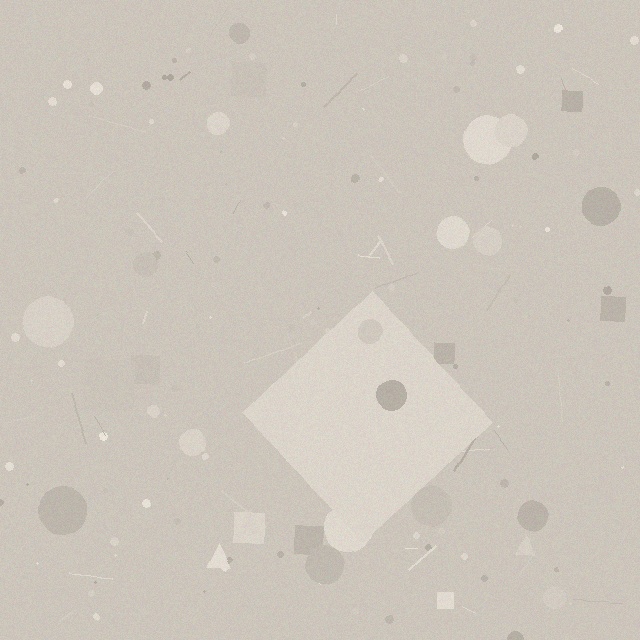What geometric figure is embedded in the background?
A diamond is embedded in the background.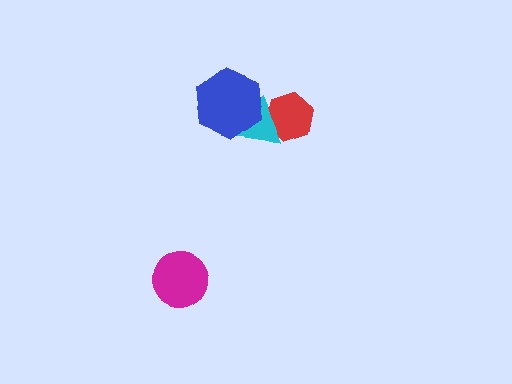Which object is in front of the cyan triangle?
The blue hexagon is in front of the cyan triangle.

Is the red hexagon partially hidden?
Yes, it is partially covered by another shape.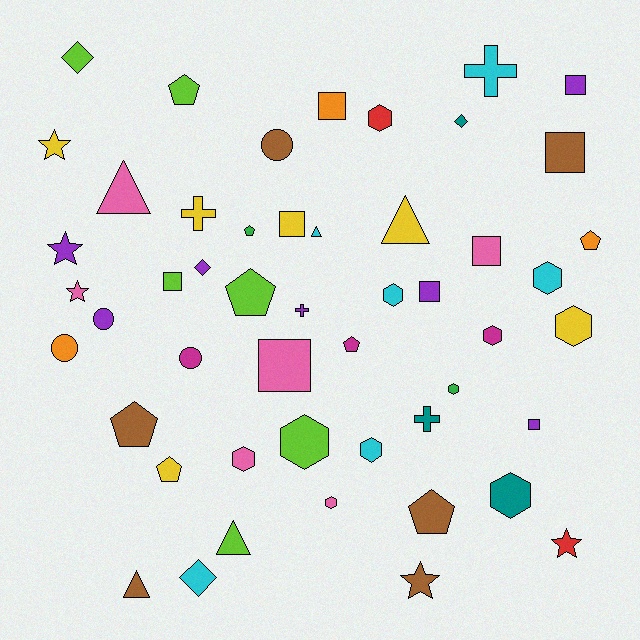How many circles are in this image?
There are 4 circles.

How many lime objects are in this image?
There are 6 lime objects.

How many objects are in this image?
There are 50 objects.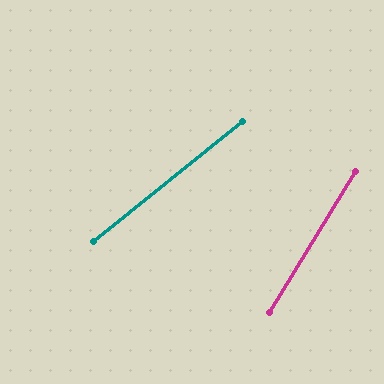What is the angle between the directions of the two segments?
Approximately 20 degrees.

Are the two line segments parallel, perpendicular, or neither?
Neither parallel nor perpendicular — they differ by about 20°.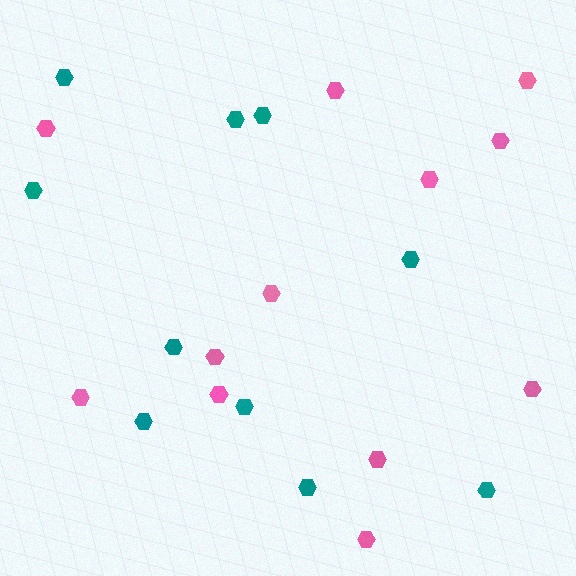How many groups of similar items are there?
There are 2 groups: one group of pink hexagons (12) and one group of teal hexagons (10).